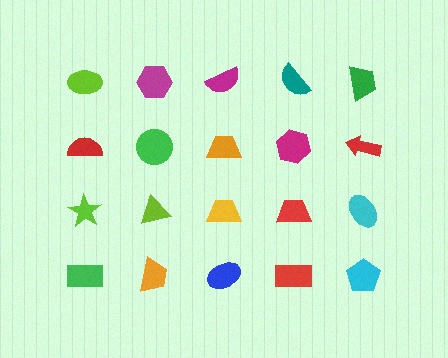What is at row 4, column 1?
A green rectangle.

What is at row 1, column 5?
A green trapezoid.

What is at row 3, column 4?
A red trapezoid.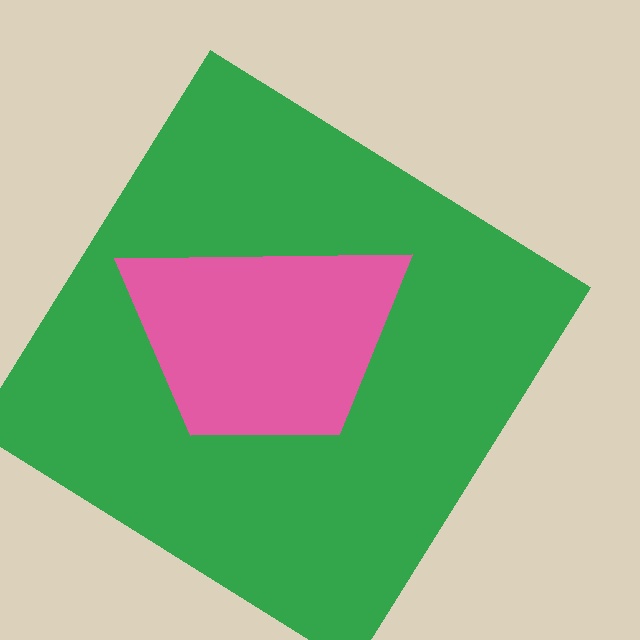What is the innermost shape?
The pink trapezoid.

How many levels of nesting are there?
2.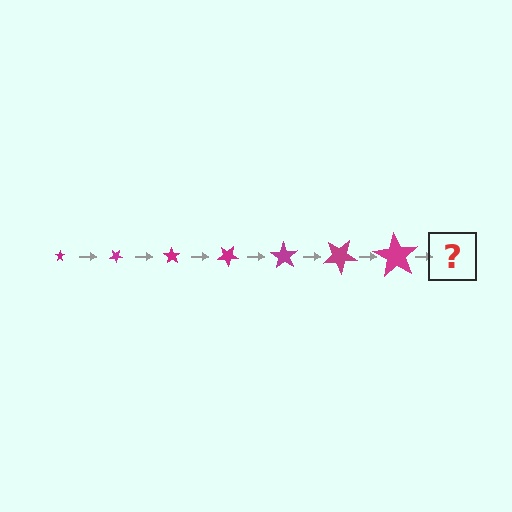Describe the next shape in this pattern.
It should be a star, larger than the previous one and rotated 245 degrees from the start.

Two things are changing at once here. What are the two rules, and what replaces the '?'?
The two rules are that the star grows larger each step and it rotates 35 degrees each step. The '?' should be a star, larger than the previous one and rotated 245 degrees from the start.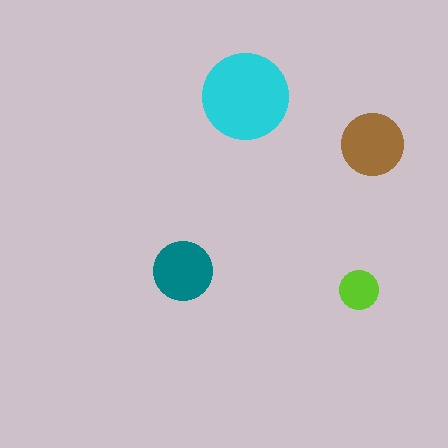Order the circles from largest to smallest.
the cyan one, the brown one, the teal one, the lime one.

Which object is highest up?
The cyan circle is topmost.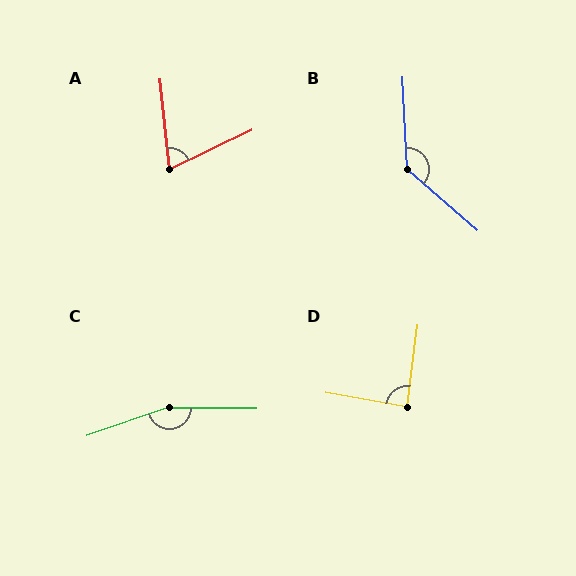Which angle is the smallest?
A, at approximately 70 degrees.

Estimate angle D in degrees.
Approximately 87 degrees.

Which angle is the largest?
C, at approximately 161 degrees.